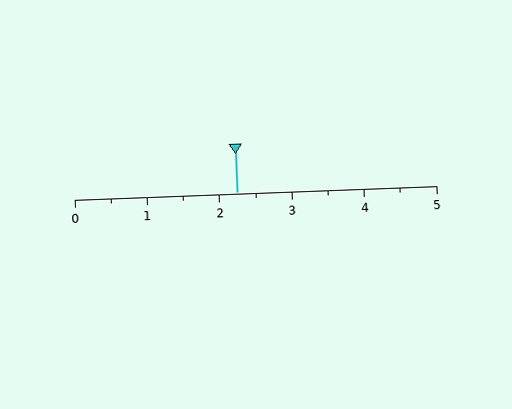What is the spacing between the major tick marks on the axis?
The major ticks are spaced 1 apart.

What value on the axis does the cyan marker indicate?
The marker indicates approximately 2.2.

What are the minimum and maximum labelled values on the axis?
The axis runs from 0 to 5.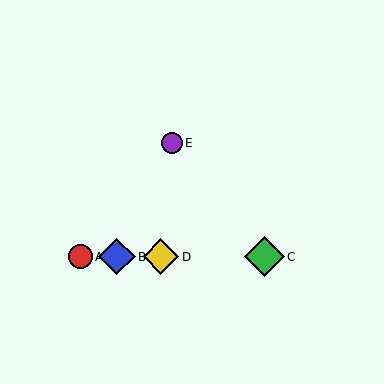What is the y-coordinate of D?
Object D is at y≈257.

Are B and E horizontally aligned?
No, B is at y≈257 and E is at y≈143.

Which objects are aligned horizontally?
Objects A, B, C, D are aligned horizontally.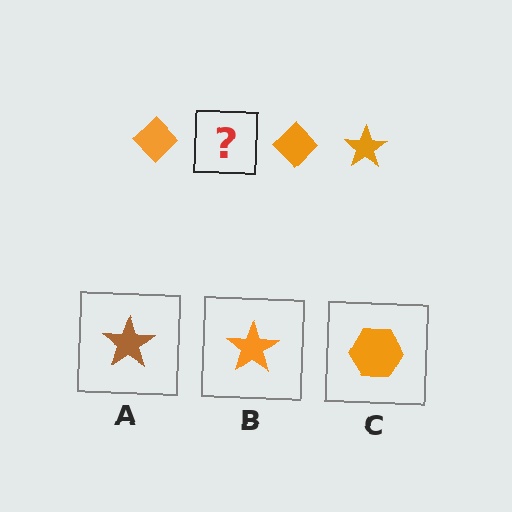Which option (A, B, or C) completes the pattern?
B.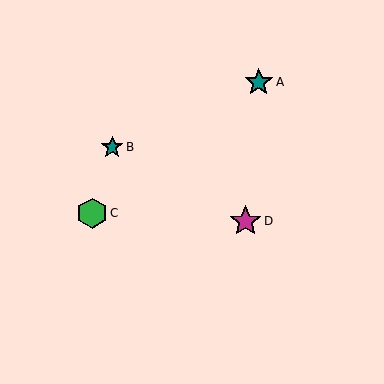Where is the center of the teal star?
The center of the teal star is at (112, 147).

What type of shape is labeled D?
Shape D is a magenta star.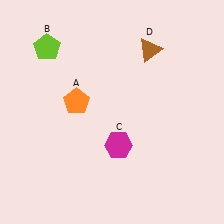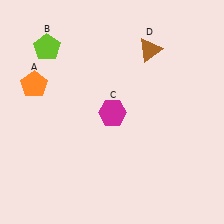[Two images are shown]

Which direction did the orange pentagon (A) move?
The orange pentagon (A) moved left.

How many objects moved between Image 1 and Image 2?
2 objects moved between the two images.